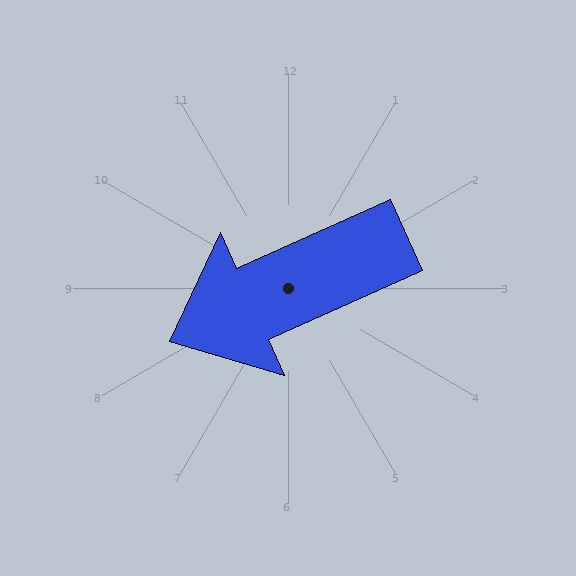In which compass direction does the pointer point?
Southwest.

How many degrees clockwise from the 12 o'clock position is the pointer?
Approximately 246 degrees.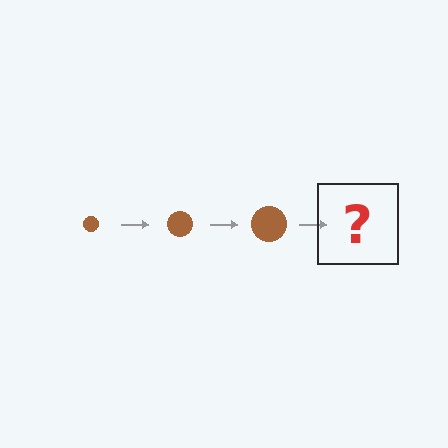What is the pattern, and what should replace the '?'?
The pattern is that the circle gets progressively larger each step. The '?' should be a brown circle, larger than the previous one.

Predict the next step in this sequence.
The next step is a brown circle, larger than the previous one.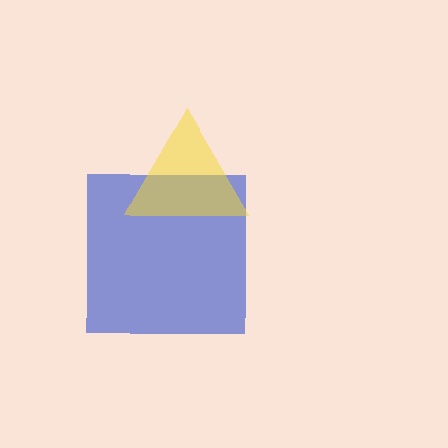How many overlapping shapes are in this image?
There are 2 overlapping shapes in the image.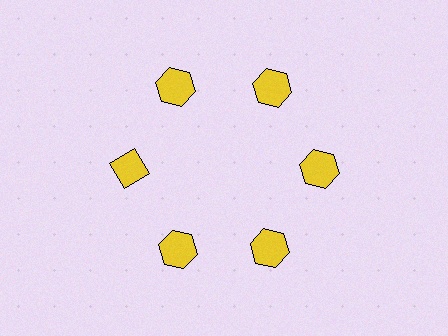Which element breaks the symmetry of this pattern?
The yellow diamond at roughly the 9 o'clock position breaks the symmetry. All other shapes are yellow hexagons.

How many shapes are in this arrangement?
There are 6 shapes arranged in a ring pattern.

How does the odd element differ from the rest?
It has a different shape: diamond instead of hexagon.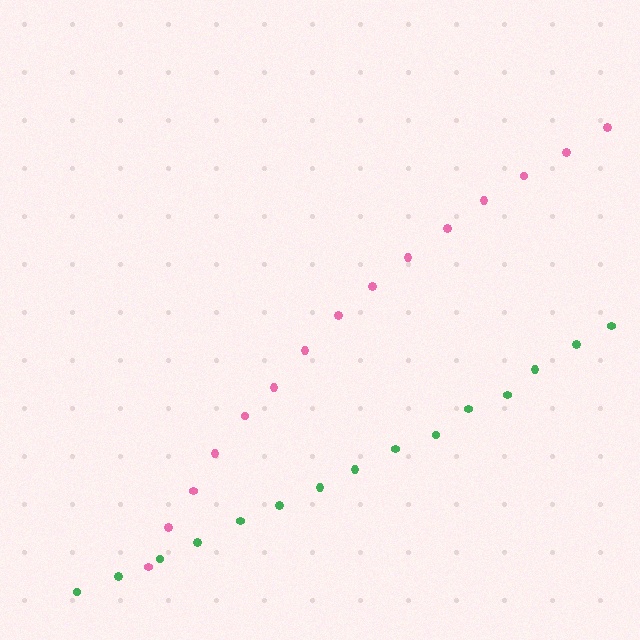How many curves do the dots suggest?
There are 2 distinct paths.